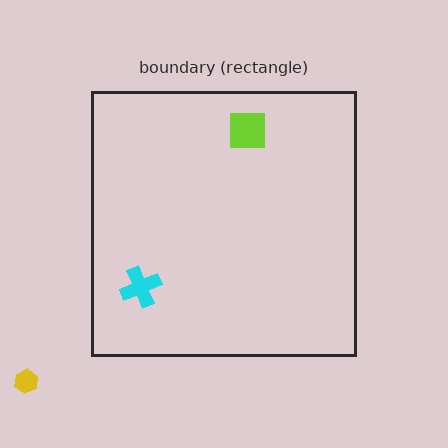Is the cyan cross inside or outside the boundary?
Inside.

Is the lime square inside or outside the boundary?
Inside.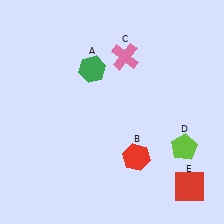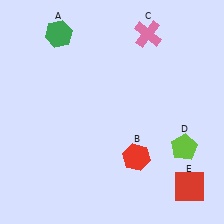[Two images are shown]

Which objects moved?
The objects that moved are: the green hexagon (A), the pink cross (C).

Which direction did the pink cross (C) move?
The pink cross (C) moved right.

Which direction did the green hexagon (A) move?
The green hexagon (A) moved up.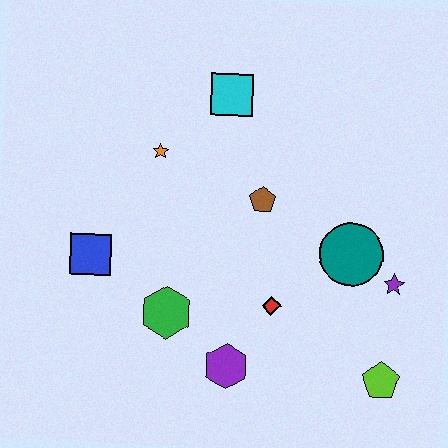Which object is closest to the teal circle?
The purple star is closest to the teal circle.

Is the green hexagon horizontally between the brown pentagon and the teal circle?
No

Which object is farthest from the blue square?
The lime pentagon is farthest from the blue square.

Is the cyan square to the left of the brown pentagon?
Yes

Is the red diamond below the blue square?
Yes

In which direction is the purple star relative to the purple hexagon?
The purple star is to the right of the purple hexagon.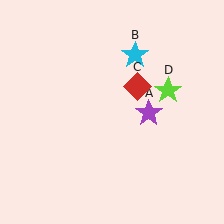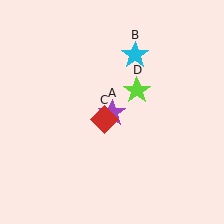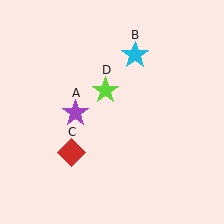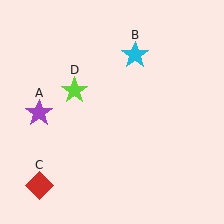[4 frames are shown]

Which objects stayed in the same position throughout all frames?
Cyan star (object B) remained stationary.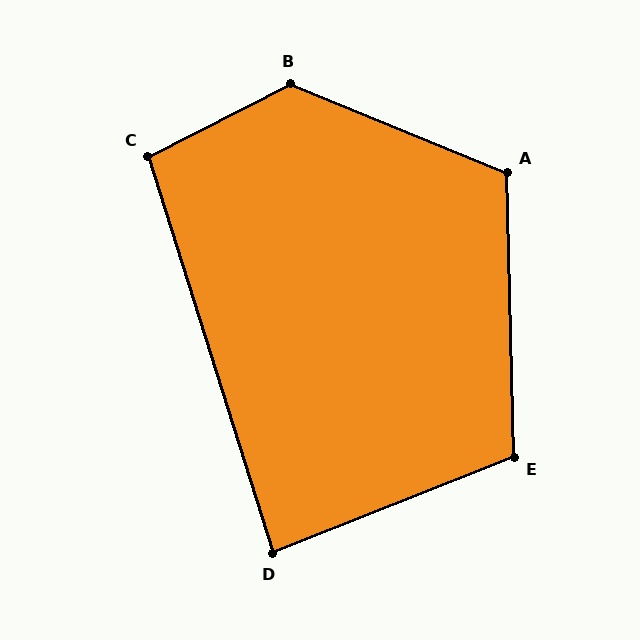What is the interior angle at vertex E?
Approximately 110 degrees (obtuse).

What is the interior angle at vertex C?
Approximately 99 degrees (obtuse).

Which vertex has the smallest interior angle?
D, at approximately 86 degrees.